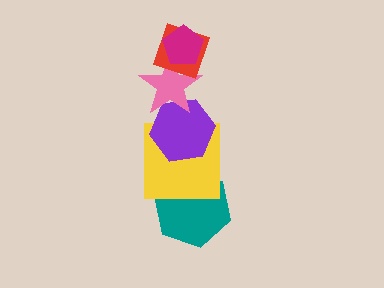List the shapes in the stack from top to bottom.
From top to bottom: the magenta pentagon, the red diamond, the pink star, the purple hexagon, the yellow square, the teal hexagon.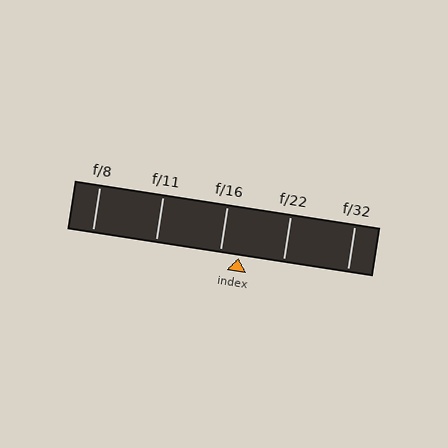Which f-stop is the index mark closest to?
The index mark is closest to f/16.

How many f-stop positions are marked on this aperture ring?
There are 5 f-stop positions marked.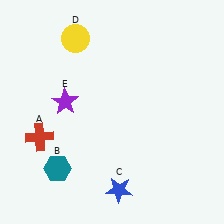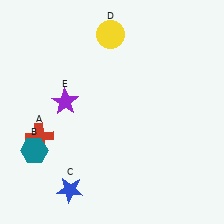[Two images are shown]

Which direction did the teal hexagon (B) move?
The teal hexagon (B) moved left.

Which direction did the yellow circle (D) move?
The yellow circle (D) moved right.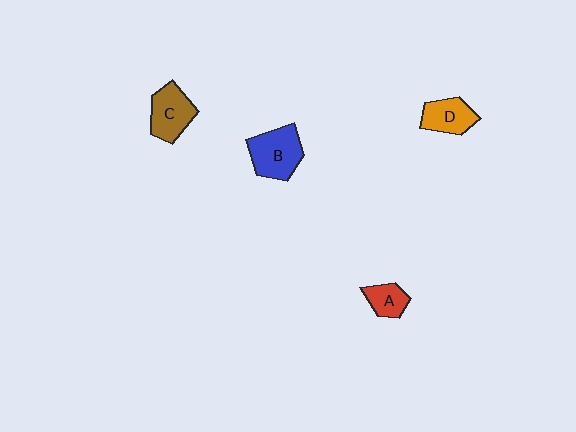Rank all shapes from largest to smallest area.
From largest to smallest: B (blue), C (brown), D (orange), A (red).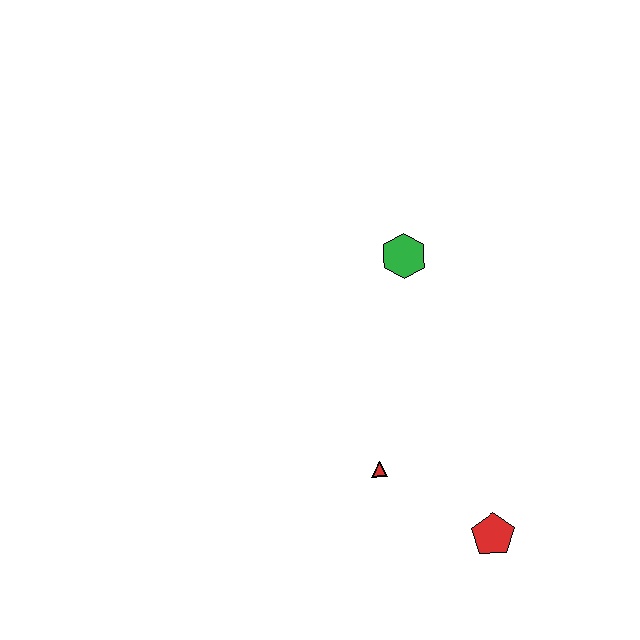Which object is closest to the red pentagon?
The red triangle is closest to the red pentagon.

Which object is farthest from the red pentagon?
The green hexagon is farthest from the red pentagon.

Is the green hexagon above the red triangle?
Yes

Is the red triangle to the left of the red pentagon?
Yes